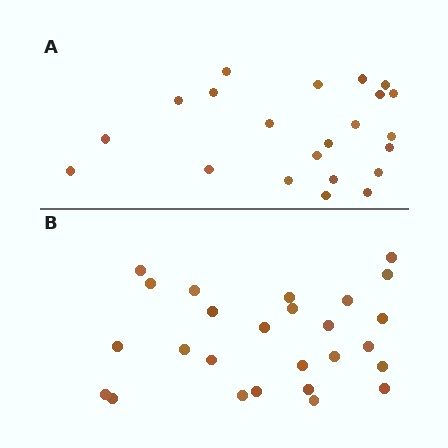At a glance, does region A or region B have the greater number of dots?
Region B (the bottom region) has more dots.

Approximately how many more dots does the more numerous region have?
Region B has about 4 more dots than region A.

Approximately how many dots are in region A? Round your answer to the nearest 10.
About 20 dots. (The exact count is 22, which rounds to 20.)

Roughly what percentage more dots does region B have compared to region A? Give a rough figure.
About 20% more.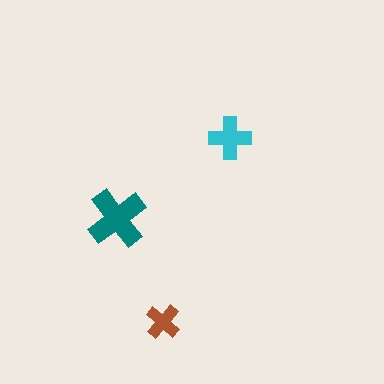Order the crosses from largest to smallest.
the teal one, the cyan one, the brown one.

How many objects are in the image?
There are 3 objects in the image.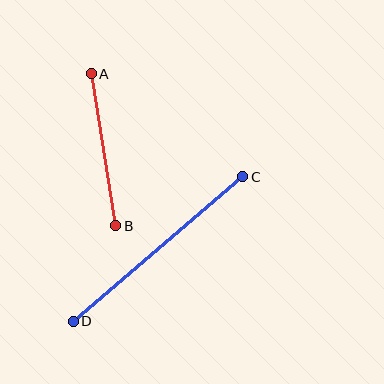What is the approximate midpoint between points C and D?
The midpoint is at approximately (158, 249) pixels.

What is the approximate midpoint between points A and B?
The midpoint is at approximately (104, 150) pixels.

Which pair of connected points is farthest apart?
Points C and D are farthest apart.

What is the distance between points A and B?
The distance is approximately 154 pixels.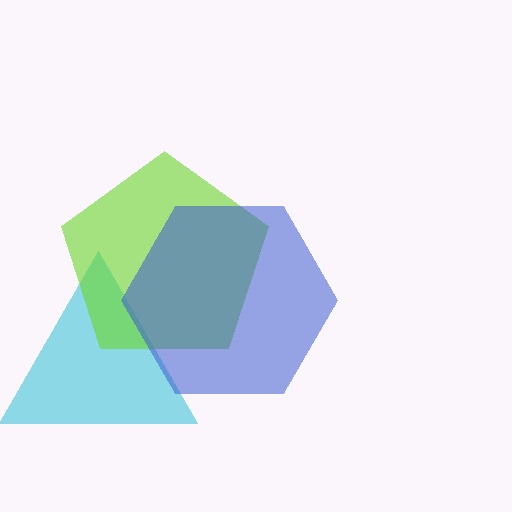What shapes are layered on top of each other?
The layered shapes are: a cyan triangle, a lime pentagon, a blue hexagon.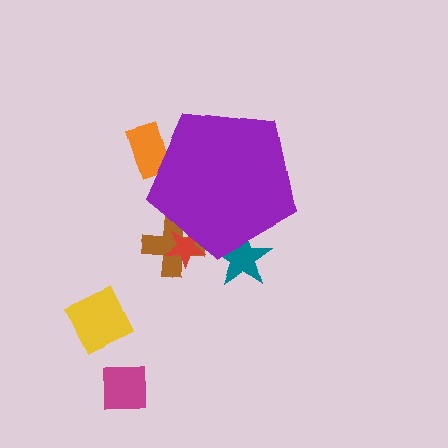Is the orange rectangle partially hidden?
Yes, the orange rectangle is partially hidden behind the purple pentagon.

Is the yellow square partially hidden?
No, the yellow square is fully visible.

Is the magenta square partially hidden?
No, the magenta square is fully visible.